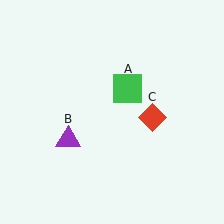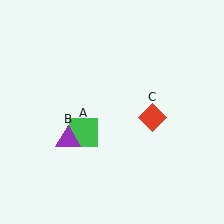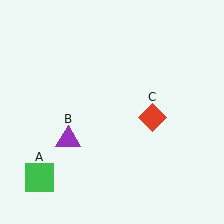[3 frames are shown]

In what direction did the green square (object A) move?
The green square (object A) moved down and to the left.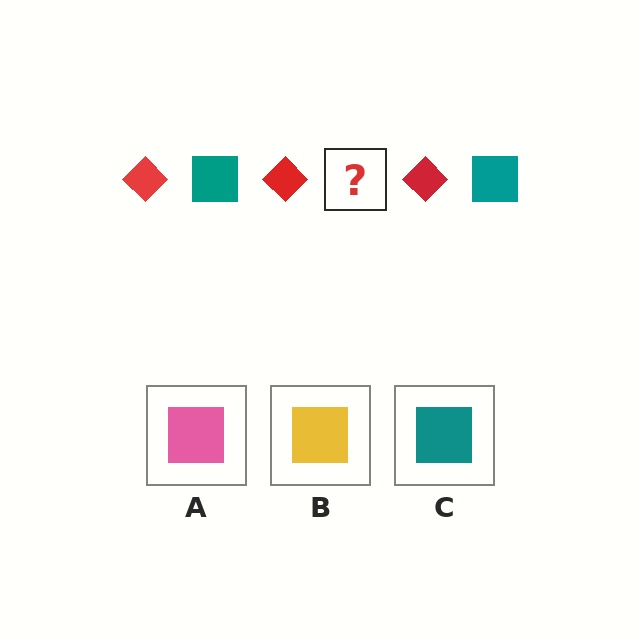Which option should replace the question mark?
Option C.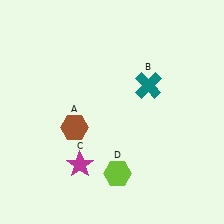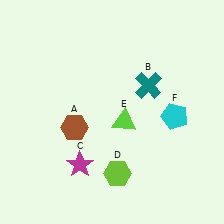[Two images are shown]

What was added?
A lime triangle (E), a cyan pentagon (F) were added in Image 2.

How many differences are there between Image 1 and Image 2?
There are 2 differences between the two images.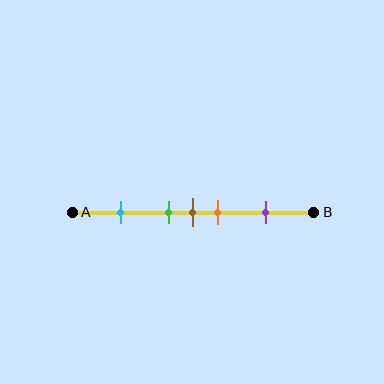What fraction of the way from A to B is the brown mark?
The brown mark is approximately 50% (0.5) of the way from A to B.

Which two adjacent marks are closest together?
The green and brown marks are the closest adjacent pair.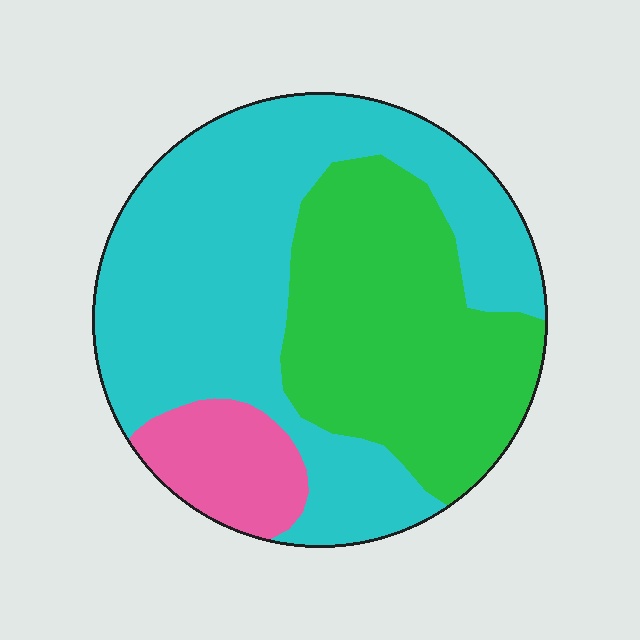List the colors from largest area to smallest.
From largest to smallest: cyan, green, pink.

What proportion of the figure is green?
Green covers 36% of the figure.